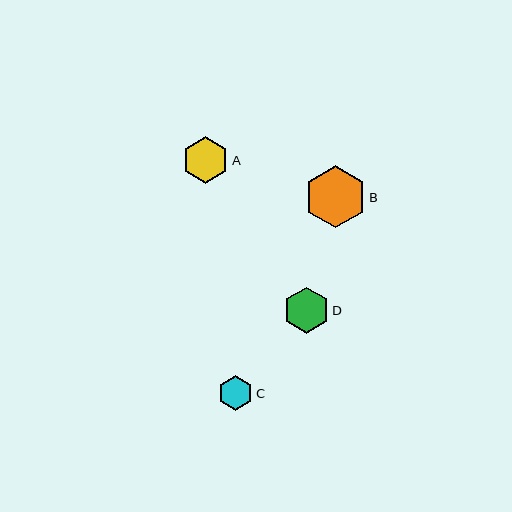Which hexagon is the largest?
Hexagon B is the largest with a size of approximately 61 pixels.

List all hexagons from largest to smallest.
From largest to smallest: B, A, D, C.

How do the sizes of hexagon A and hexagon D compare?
Hexagon A and hexagon D are approximately the same size.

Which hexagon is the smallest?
Hexagon C is the smallest with a size of approximately 35 pixels.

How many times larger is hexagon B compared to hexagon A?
Hexagon B is approximately 1.3 times the size of hexagon A.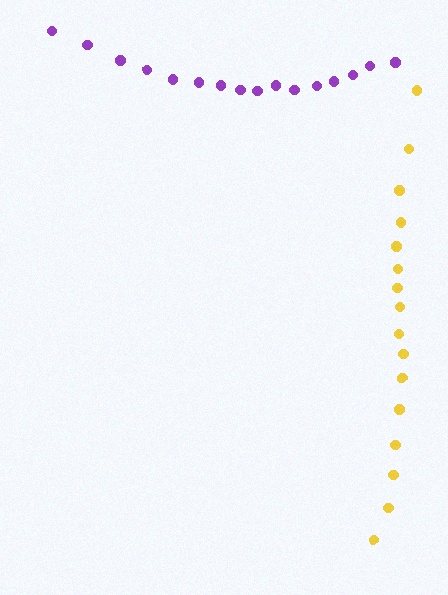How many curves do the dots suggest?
There are 2 distinct paths.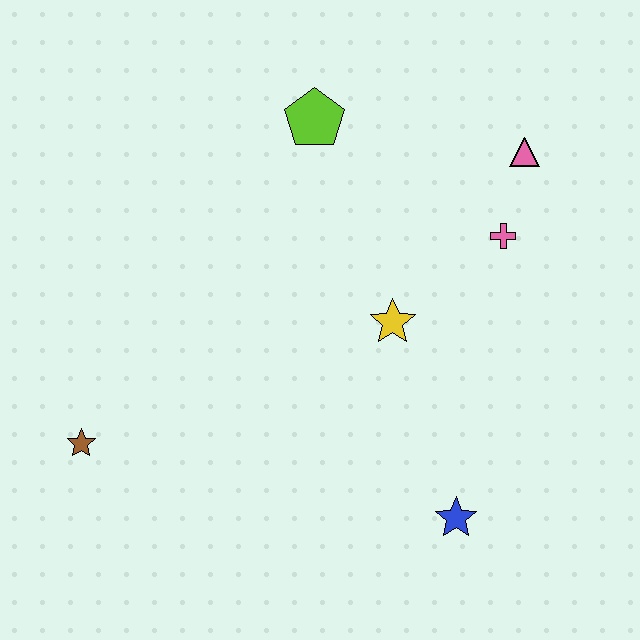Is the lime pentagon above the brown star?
Yes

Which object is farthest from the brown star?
The pink triangle is farthest from the brown star.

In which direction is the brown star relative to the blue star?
The brown star is to the left of the blue star.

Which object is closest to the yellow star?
The pink cross is closest to the yellow star.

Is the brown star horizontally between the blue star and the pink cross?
No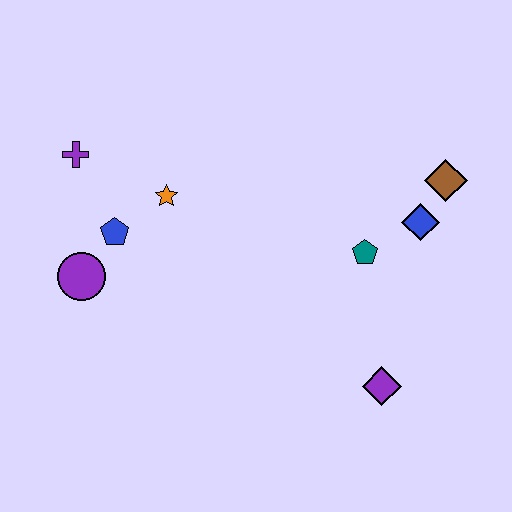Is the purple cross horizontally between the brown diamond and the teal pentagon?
No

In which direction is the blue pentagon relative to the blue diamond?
The blue pentagon is to the left of the blue diamond.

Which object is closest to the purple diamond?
The teal pentagon is closest to the purple diamond.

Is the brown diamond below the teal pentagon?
No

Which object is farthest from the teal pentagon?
The purple cross is farthest from the teal pentagon.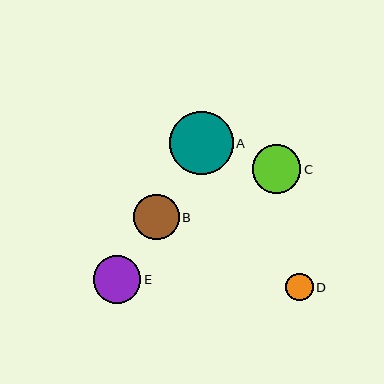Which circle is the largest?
Circle A is the largest with a size of approximately 63 pixels.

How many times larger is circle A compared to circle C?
Circle A is approximately 1.3 times the size of circle C.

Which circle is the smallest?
Circle D is the smallest with a size of approximately 27 pixels.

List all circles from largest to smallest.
From largest to smallest: A, C, E, B, D.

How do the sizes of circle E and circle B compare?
Circle E and circle B are approximately the same size.